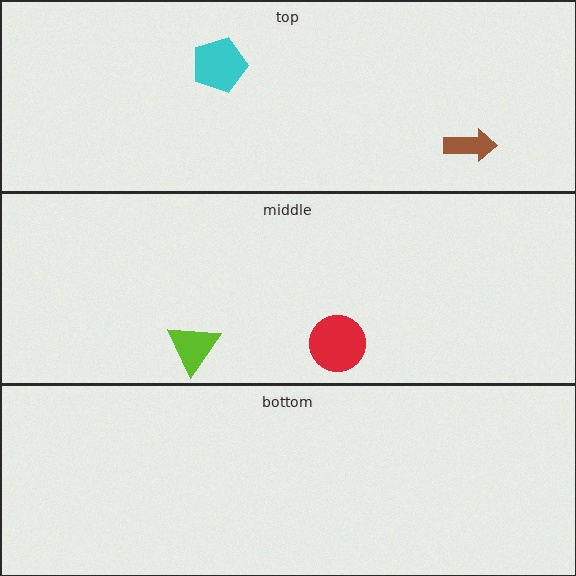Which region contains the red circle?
The middle region.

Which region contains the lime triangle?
The middle region.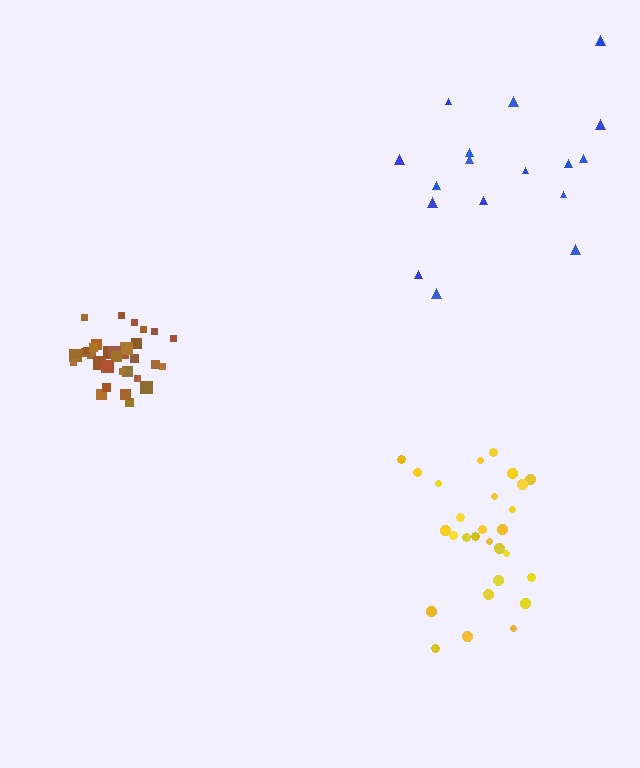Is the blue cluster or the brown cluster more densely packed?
Brown.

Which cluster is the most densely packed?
Brown.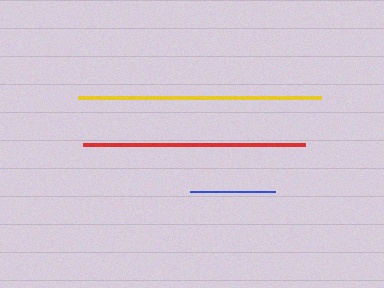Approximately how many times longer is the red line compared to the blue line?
The red line is approximately 2.6 times the length of the blue line.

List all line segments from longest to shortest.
From longest to shortest: yellow, red, blue.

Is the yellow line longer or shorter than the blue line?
The yellow line is longer than the blue line.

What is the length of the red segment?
The red segment is approximately 222 pixels long.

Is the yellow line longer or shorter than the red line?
The yellow line is longer than the red line.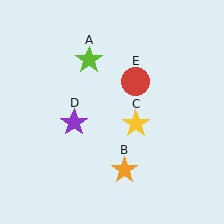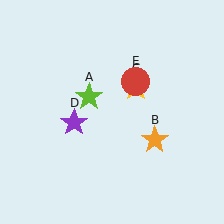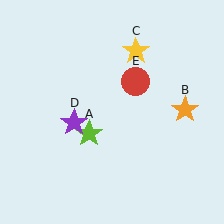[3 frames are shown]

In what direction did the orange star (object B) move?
The orange star (object B) moved up and to the right.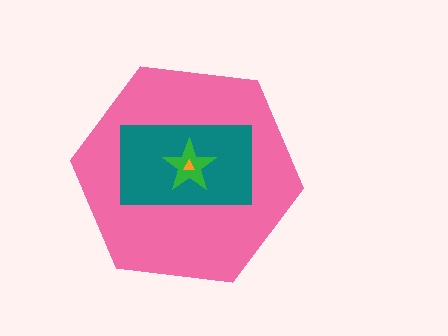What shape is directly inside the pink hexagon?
The teal rectangle.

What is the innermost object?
The orange triangle.